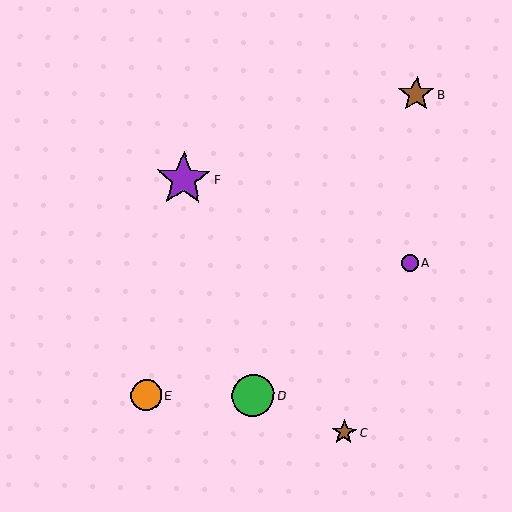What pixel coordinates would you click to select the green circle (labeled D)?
Click at (253, 395) to select the green circle D.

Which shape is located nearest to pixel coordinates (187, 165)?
The purple star (labeled F) at (183, 179) is nearest to that location.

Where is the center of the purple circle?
The center of the purple circle is at (410, 263).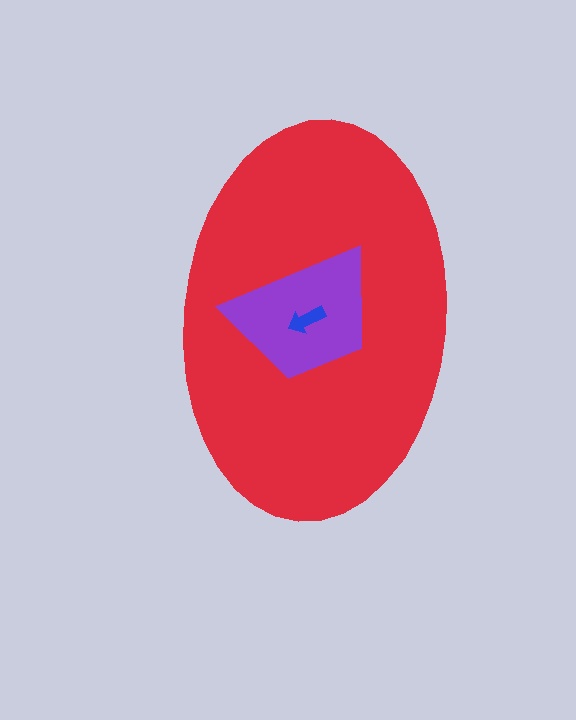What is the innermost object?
The blue arrow.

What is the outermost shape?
The red ellipse.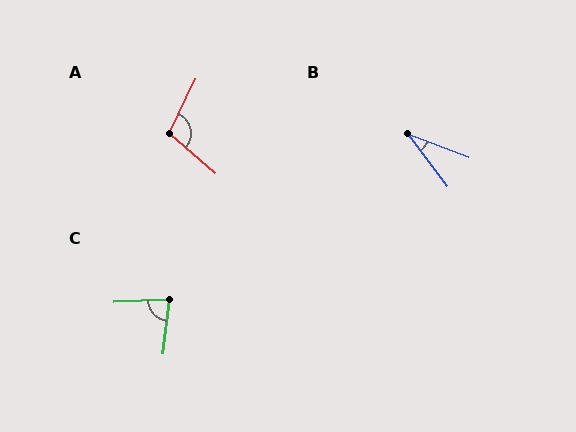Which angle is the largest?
A, at approximately 105 degrees.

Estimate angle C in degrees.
Approximately 81 degrees.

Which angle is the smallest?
B, at approximately 32 degrees.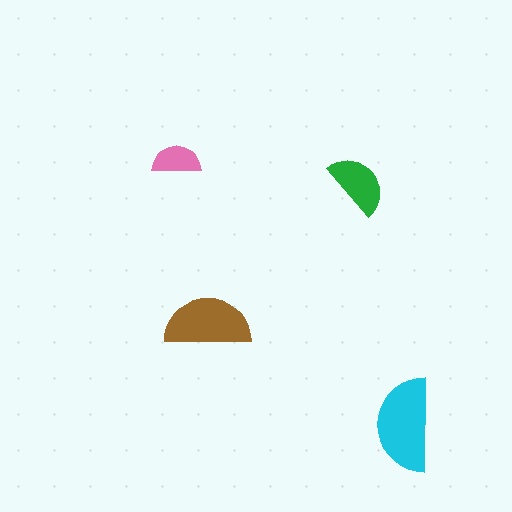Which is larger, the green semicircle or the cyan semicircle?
The cyan one.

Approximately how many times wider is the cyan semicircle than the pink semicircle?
About 2 times wider.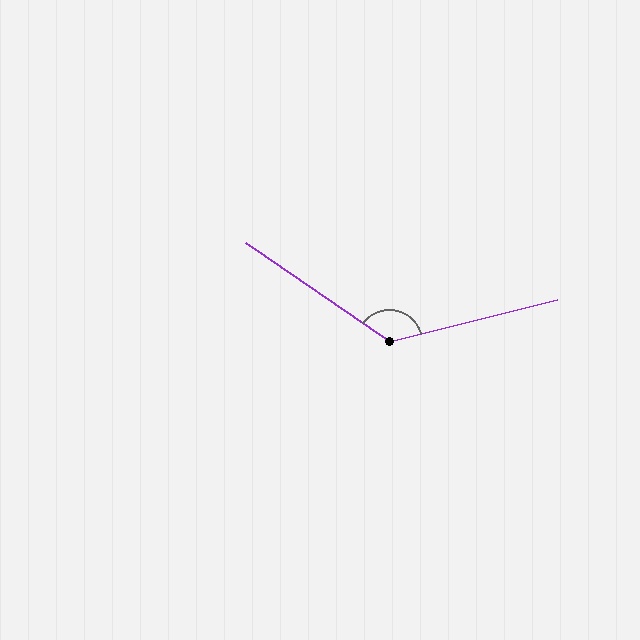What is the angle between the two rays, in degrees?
Approximately 131 degrees.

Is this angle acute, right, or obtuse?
It is obtuse.